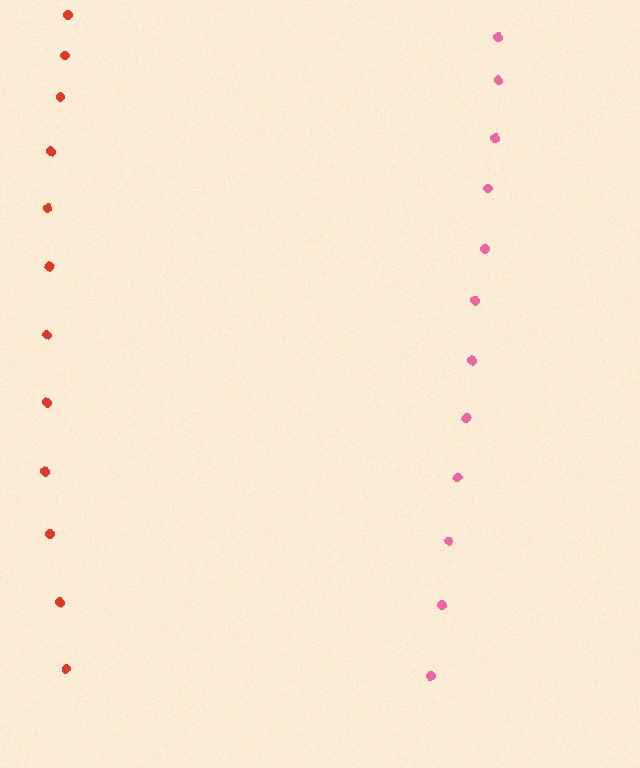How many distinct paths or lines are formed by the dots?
There are 2 distinct paths.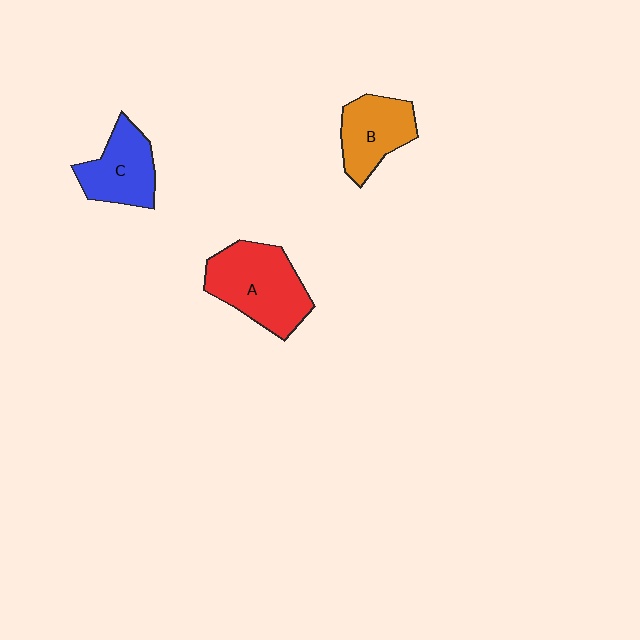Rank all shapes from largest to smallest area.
From largest to smallest: A (red), C (blue), B (orange).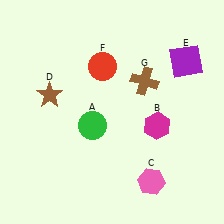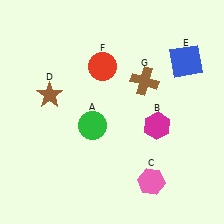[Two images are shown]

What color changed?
The square (E) changed from purple in Image 1 to blue in Image 2.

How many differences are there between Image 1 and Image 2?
There is 1 difference between the two images.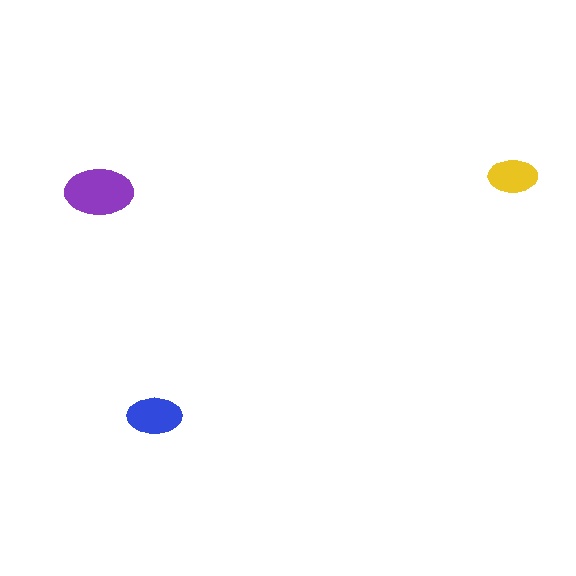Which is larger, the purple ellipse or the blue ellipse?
The purple one.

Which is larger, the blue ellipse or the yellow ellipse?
The blue one.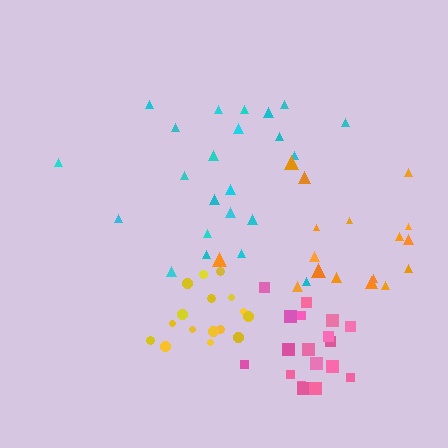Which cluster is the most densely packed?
Pink.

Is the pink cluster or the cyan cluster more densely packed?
Pink.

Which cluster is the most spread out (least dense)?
Orange.